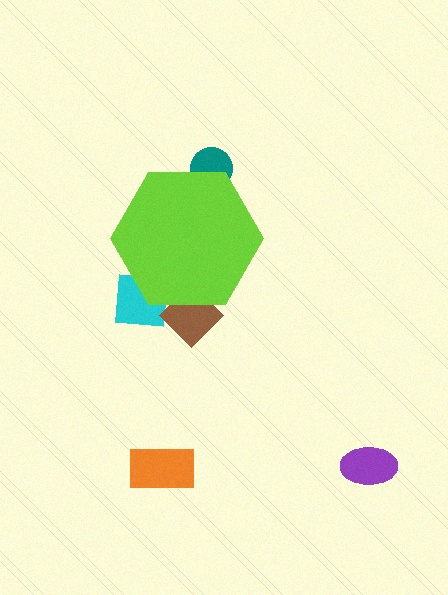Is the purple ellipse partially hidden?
No, the purple ellipse is fully visible.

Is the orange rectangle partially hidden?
No, the orange rectangle is fully visible.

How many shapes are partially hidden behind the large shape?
3 shapes are partially hidden.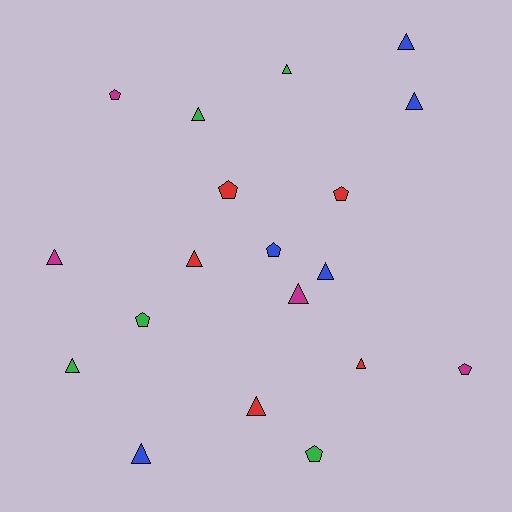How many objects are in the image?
There are 19 objects.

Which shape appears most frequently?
Triangle, with 12 objects.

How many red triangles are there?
There are 3 red triangles.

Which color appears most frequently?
Blue, with 5 objects.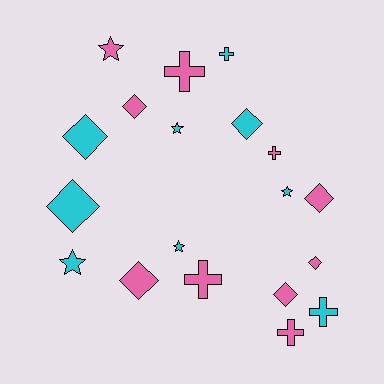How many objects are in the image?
There are 19 objects.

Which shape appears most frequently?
Diamond, with 8 objects.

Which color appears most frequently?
Pink, with 10 objects.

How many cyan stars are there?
There are 4 cyan stars.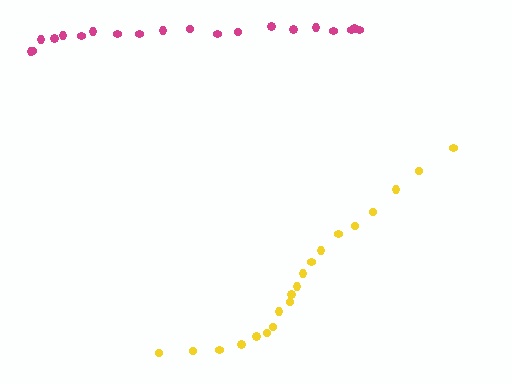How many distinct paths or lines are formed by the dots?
There are 2 distinct paths.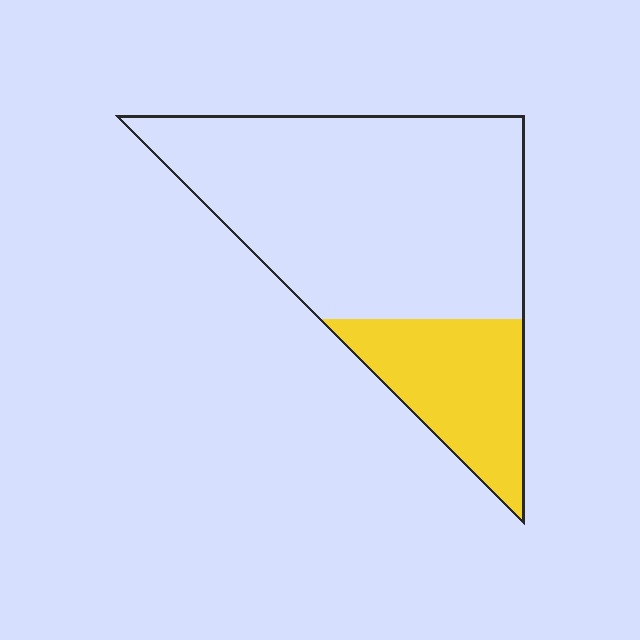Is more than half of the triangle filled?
No.